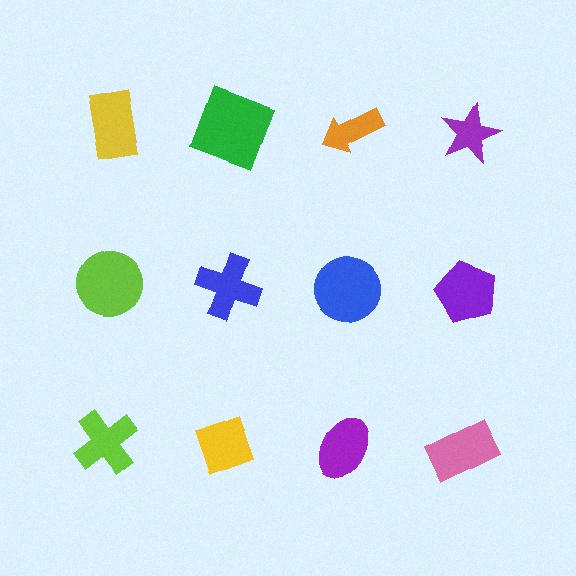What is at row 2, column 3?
A blue circle.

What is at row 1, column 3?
An orange arrow.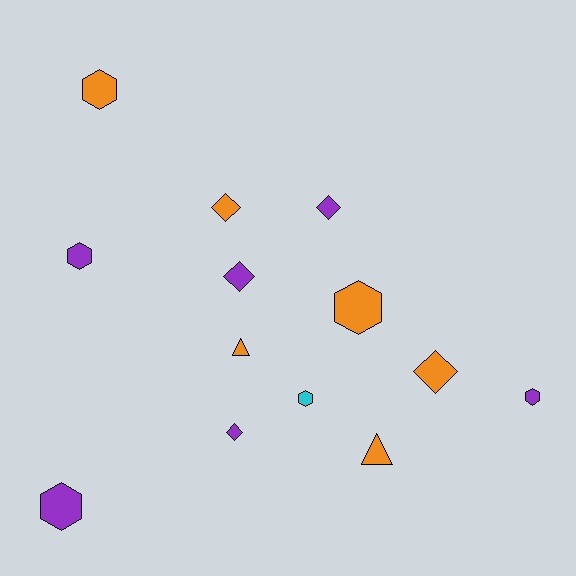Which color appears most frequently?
Purple, with 6 objects.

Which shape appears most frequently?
Hexagon, with 6 objects.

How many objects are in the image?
There are 13 objects.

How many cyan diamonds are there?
There are no cyan diamonds.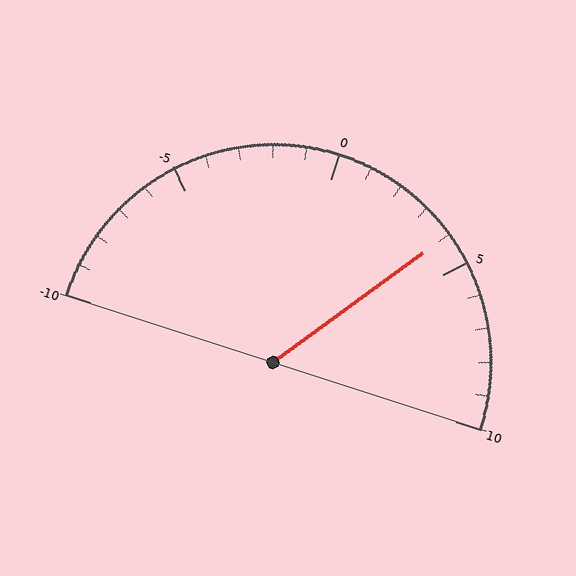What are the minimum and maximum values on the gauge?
The gauge ranges from -10 to 10.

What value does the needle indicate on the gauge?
The needle indicates approximately 4.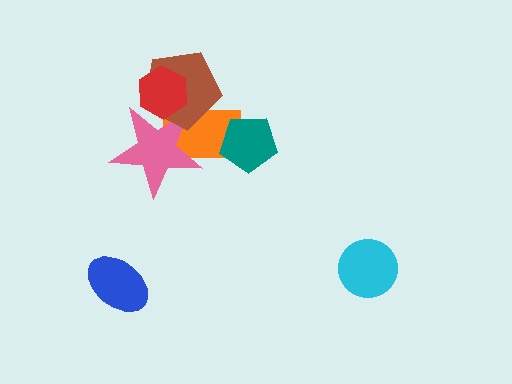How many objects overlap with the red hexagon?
3 objects overlap with the red hexagon.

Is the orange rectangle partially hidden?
Yes, it is partially covered by another shape.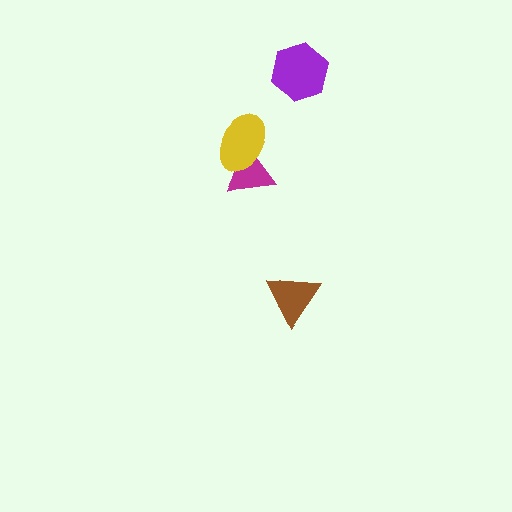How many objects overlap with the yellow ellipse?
1 object overlaps with the yellow ellipse.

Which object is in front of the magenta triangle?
The yellow ellipse is in front of the magenta triangle.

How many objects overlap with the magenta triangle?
1 object overlaps with the magenta triangle.